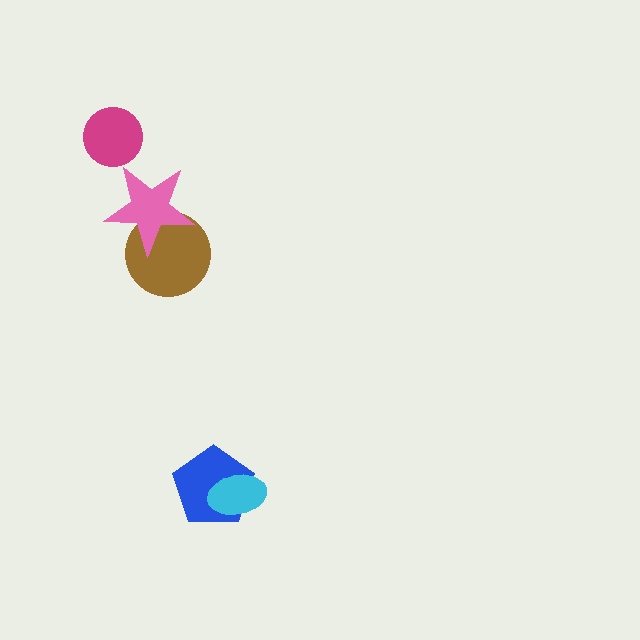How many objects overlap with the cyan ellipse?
1 object overlaps with the cyan ellipse.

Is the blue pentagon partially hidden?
Yes, it is partially covered by another shape.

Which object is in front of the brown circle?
The pink star is in front of the brown circle.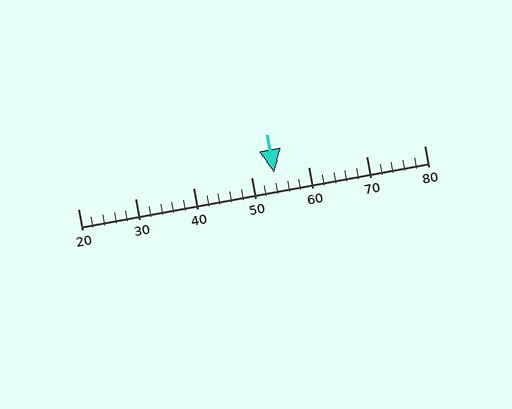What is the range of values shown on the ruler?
The ruler shows values from 20 to 80.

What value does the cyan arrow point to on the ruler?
The cyan arrow points to approximately 54.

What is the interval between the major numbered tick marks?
The major tick marks are spaced 10 units apart.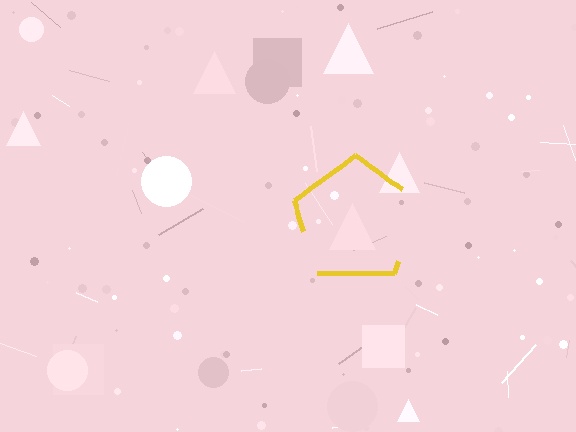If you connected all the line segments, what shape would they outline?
They would outline a pentagon.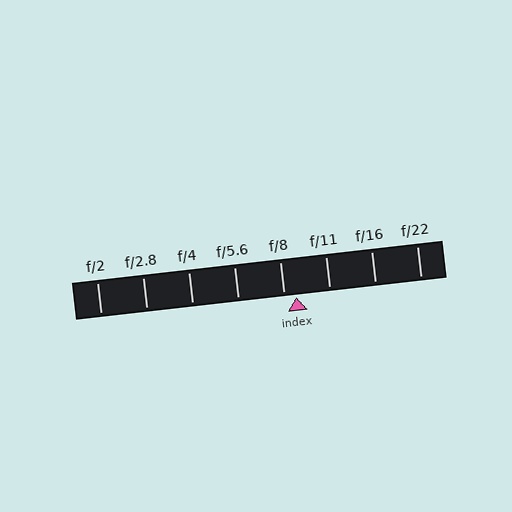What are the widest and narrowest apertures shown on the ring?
The widest aperture shown is f/2 and the narrowest is f/22.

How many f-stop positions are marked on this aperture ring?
There are 8 f-stop positions marked.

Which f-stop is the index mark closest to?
The index mark is closest to f/8.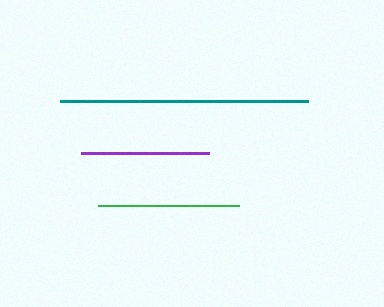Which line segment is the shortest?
The purple line is the shortest at approximately 128 pixels.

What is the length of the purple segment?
The purple segment is approximately 128 pixels long.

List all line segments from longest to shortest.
From longest to shortest: teal, green, purple.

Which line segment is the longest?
The teal line is the longest at approximately 248 pixels.